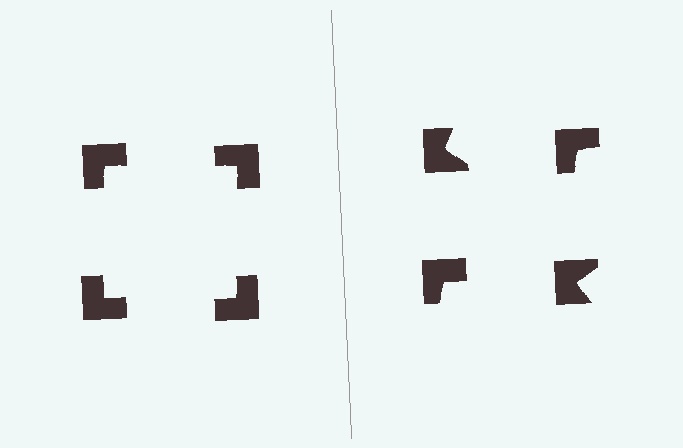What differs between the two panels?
The notched squares are positioned identically on both sides; only the wedge orientations differ. On the left they align to a square; on the right they are misaligned.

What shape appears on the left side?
An illusory square.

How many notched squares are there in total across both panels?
8 — 4 on each side.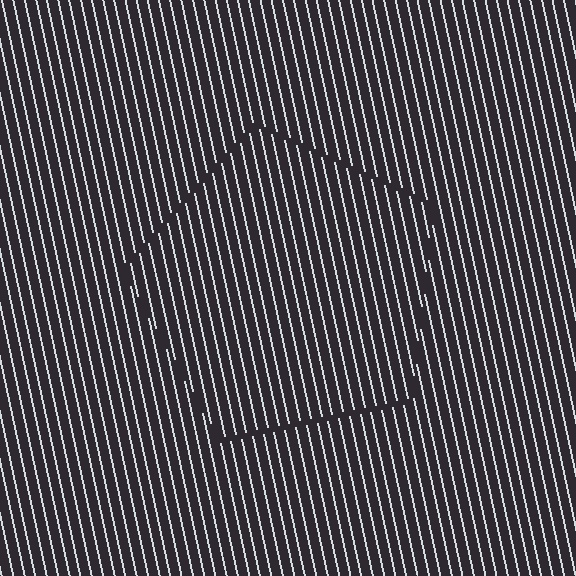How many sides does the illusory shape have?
5 sides — the line-ends trace a pentagon.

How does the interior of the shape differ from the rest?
The interior of the shape contains the same grating, shifted by half a period — the contour is defined by the phase discontinuity where line-ends from the inner and outer gratings abut.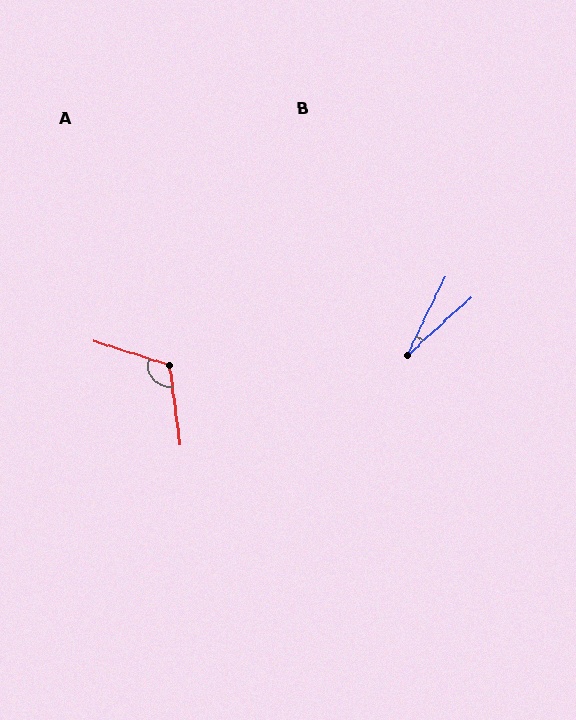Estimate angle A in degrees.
Approximately 116 degrees.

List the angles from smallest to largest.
B (22°), A (116°).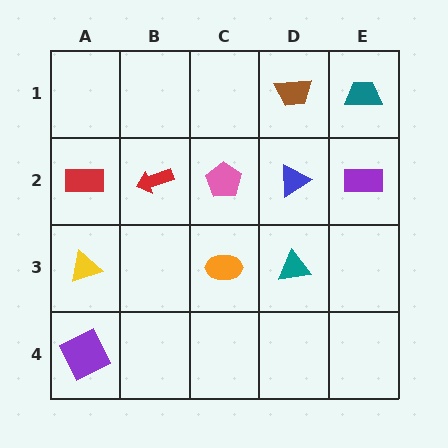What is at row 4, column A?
A purple square.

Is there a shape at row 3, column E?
No, that cell is empty.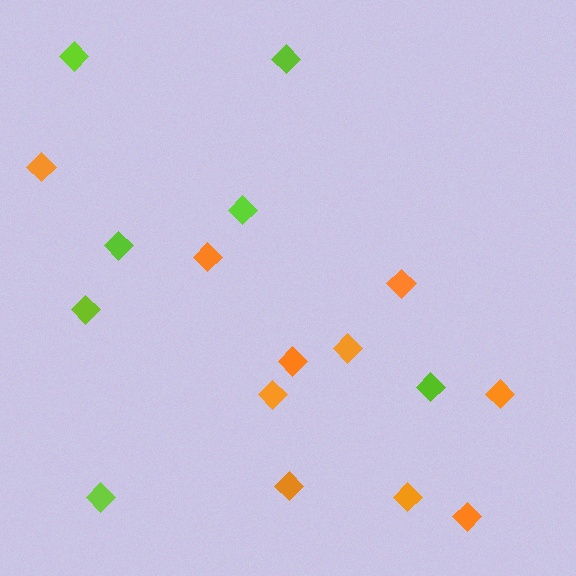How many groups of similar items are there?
There are 2 groups: one group of lime diamonds (7) and one group of orange diamonds (10).